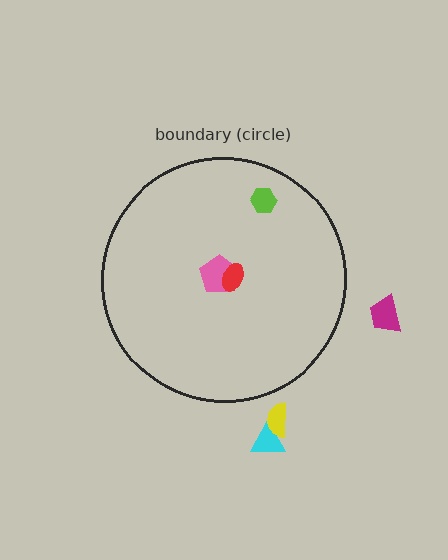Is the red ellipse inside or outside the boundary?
Inside.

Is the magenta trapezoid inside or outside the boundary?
Outside.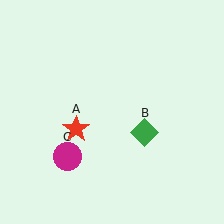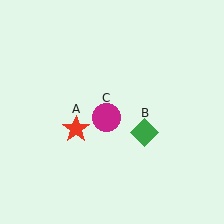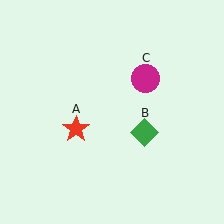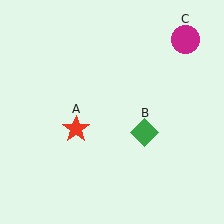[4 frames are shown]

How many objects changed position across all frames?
1 object changed position: magenta circle (object C).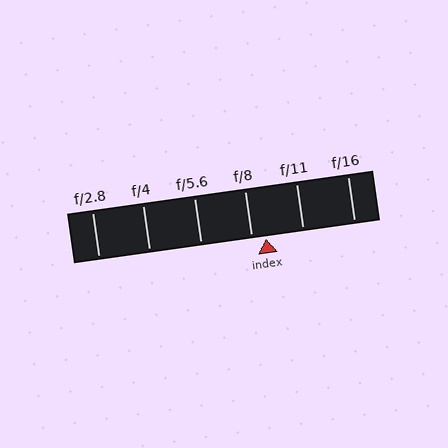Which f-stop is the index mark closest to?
The index mark is closest to f/8.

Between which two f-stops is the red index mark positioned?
The index mark is between f/8 and f/11.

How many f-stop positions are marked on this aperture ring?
There are 6 f-stop positions marked.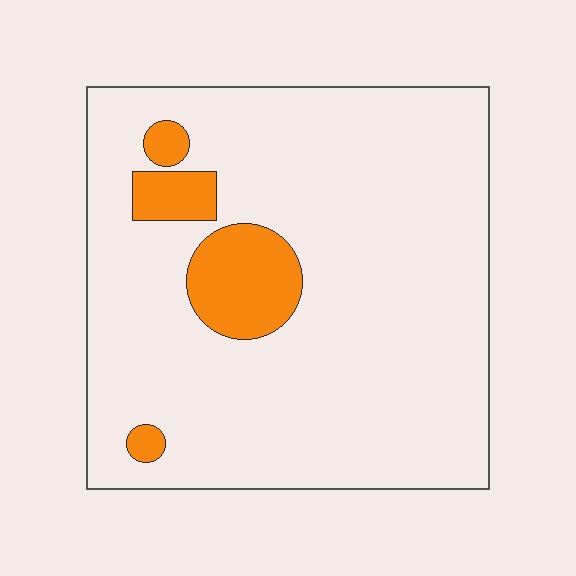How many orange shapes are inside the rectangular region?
4.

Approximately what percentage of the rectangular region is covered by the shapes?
Approximately 10%.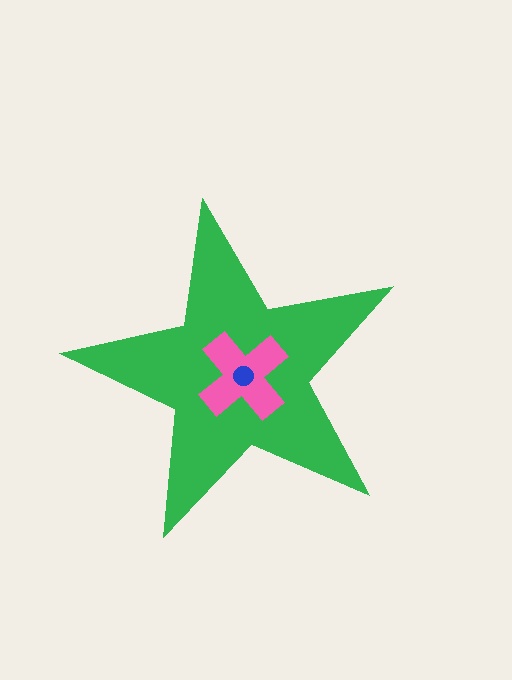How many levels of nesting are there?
3.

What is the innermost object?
The blue circle.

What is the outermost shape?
The green star.